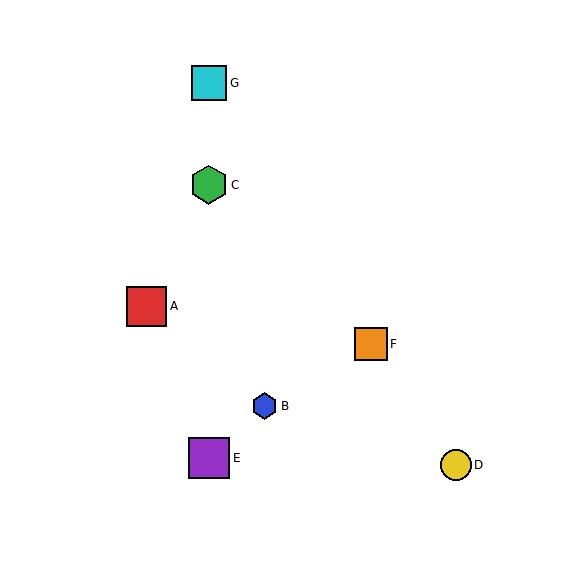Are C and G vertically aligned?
Yes, both are at x≈209.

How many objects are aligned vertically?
3 objects (C, E, G) are aligned vertically.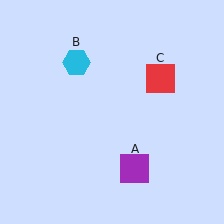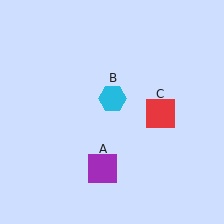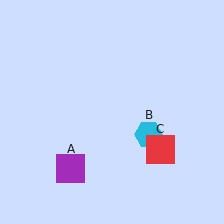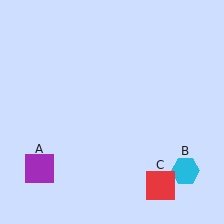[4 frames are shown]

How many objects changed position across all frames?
3 objects changed position: purple square (object A), cyan hexagon (object B), red square (object C).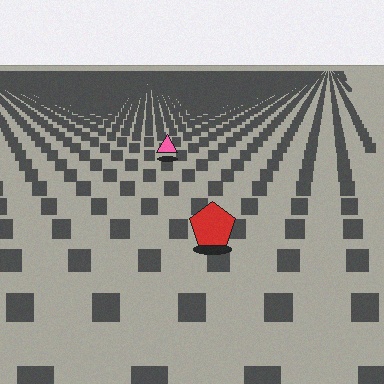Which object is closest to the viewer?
The red pentagon is closest. The texture marks near it are larger and more spread out.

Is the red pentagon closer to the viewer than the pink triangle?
Yes. The red pentagon is closer — you can tell from the texture gradient: the ground texture is coarser near it.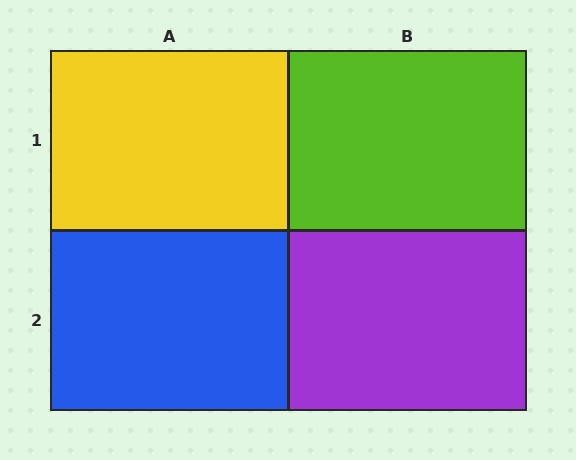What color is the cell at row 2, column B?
Purple.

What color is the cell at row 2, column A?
Blue.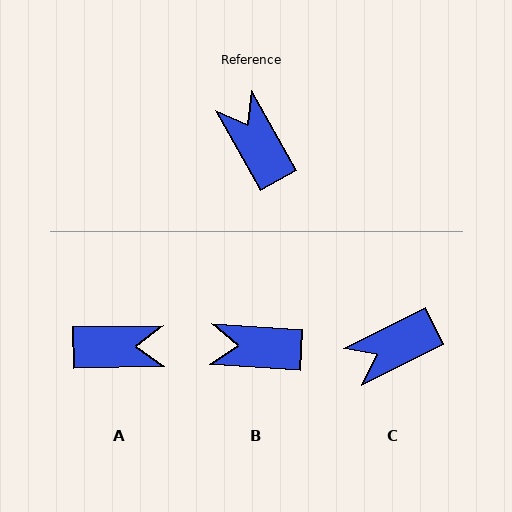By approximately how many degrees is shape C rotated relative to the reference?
Approximately 87 degrees counter-clockwise.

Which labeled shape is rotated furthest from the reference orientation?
A, about 118 degrees away.